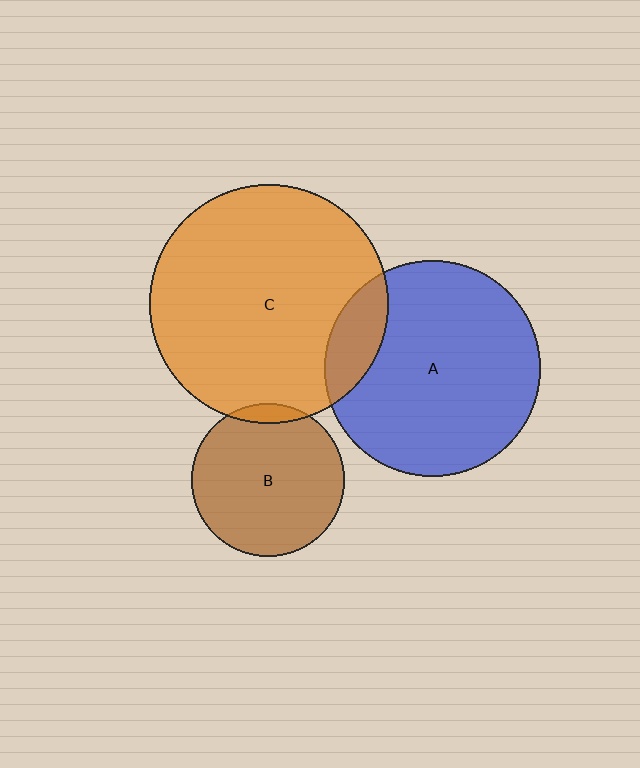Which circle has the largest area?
Circle C (orange).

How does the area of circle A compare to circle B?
Approximately 2.0 times.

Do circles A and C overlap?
Yes.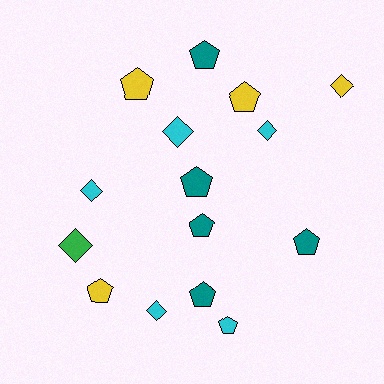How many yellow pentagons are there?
There are 3 yellow pentagons.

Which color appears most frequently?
Cyan, with 5 objects.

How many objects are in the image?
There are 15 objects.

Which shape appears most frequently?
Pentagon, with 9 objects.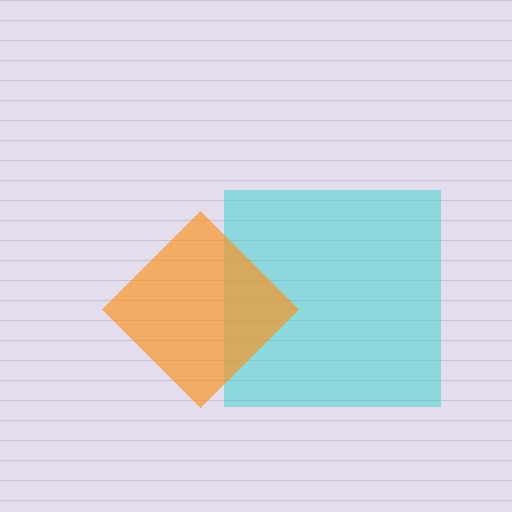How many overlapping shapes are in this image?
There are 2 overlapping shapes in the image.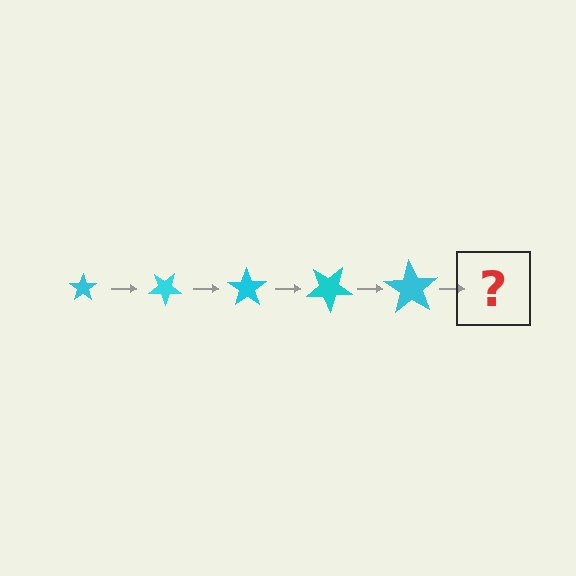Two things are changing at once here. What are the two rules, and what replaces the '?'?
The two rules are that the star grows larger each step and it rotates 35 degrees each step. The '?' should be a star, larger than the previous one and rotated 175 degrees from the start.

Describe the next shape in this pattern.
It should be a star, larger than the previous one and rotated 175 degrees from the start.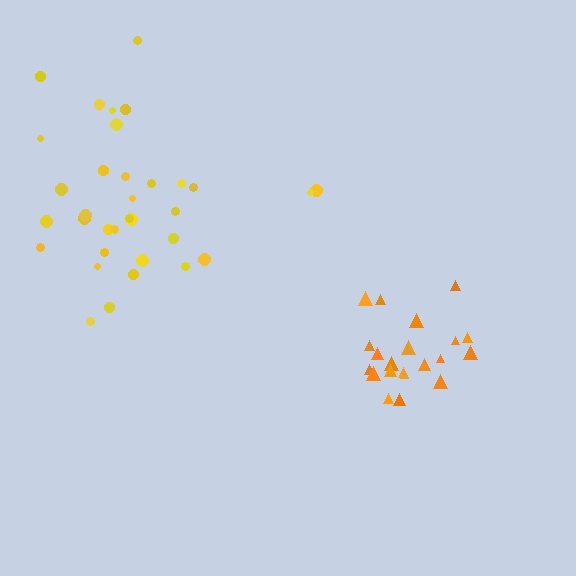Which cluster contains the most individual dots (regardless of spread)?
Yellow (34).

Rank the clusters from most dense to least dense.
orange, yellow.